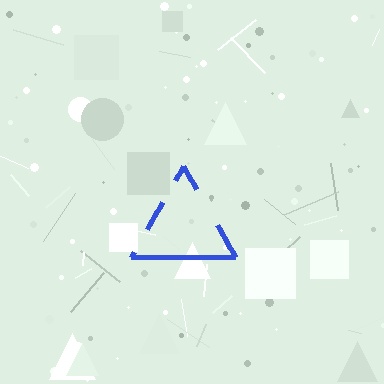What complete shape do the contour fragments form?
The contour fragments form a triangle.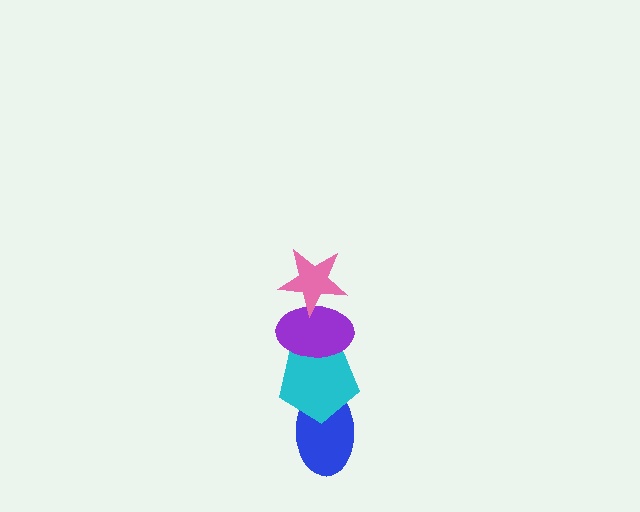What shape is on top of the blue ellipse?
The cyan pentagon is on top of the blue ellipse.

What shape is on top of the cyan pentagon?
The purple ellipse is on top of the cyan pentagon.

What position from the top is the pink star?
The pink star is 1st from the top.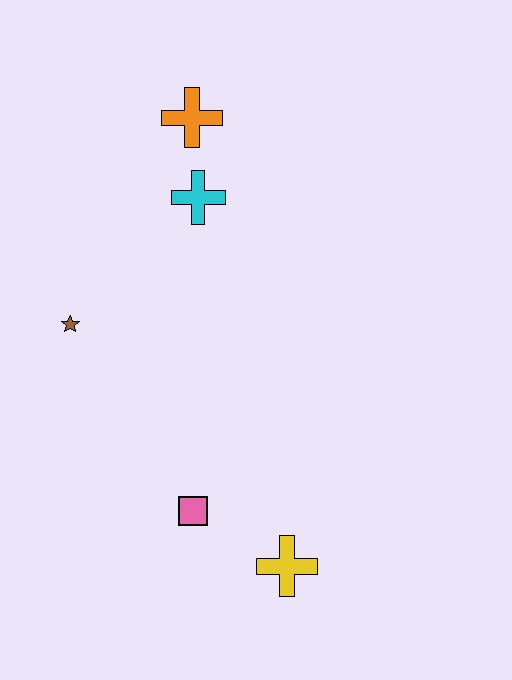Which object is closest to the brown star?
The cyan cross is closest to the brown star.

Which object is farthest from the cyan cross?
The yellow cross is farthest from the cyan cross.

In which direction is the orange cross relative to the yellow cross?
The orange cross is above the yellow cross.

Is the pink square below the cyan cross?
Yes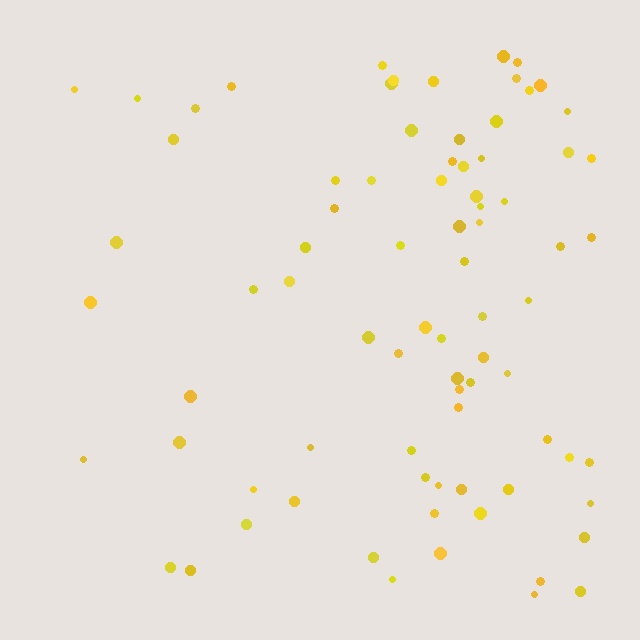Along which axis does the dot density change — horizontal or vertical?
Horizontal.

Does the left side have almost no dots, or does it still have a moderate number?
Still a moderate number, just noticeably fewer than the right.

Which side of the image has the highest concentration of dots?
The right.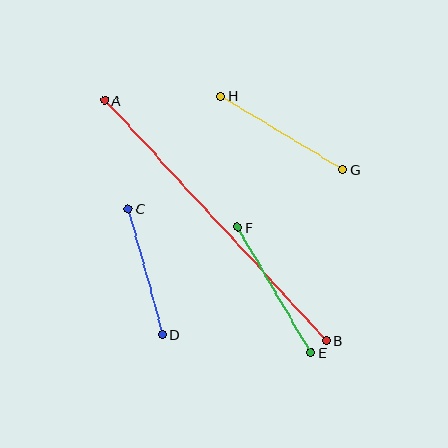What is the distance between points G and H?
The distance is approximately 143 pixels.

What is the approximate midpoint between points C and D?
The midpoint is at approximately (145, 272) pixels.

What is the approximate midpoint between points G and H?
The midpoint is at approximately (282, 133) pixels.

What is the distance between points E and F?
The distance is approximately 146 pixels.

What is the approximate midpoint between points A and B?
The midpoint is at approximately (215, 221) pixels.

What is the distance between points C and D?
The distance is approximately 131 pixels.